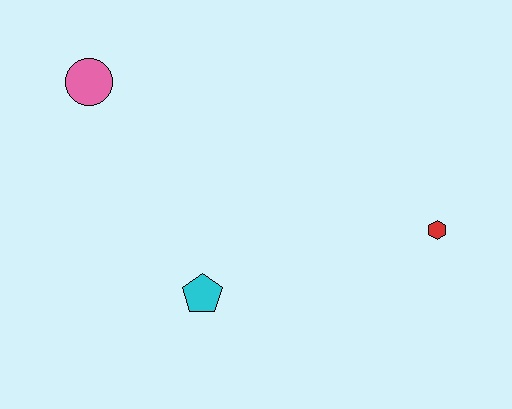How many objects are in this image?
There are 3 objects.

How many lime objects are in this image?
There are no lime objects.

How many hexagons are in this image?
There is 1 hexagon.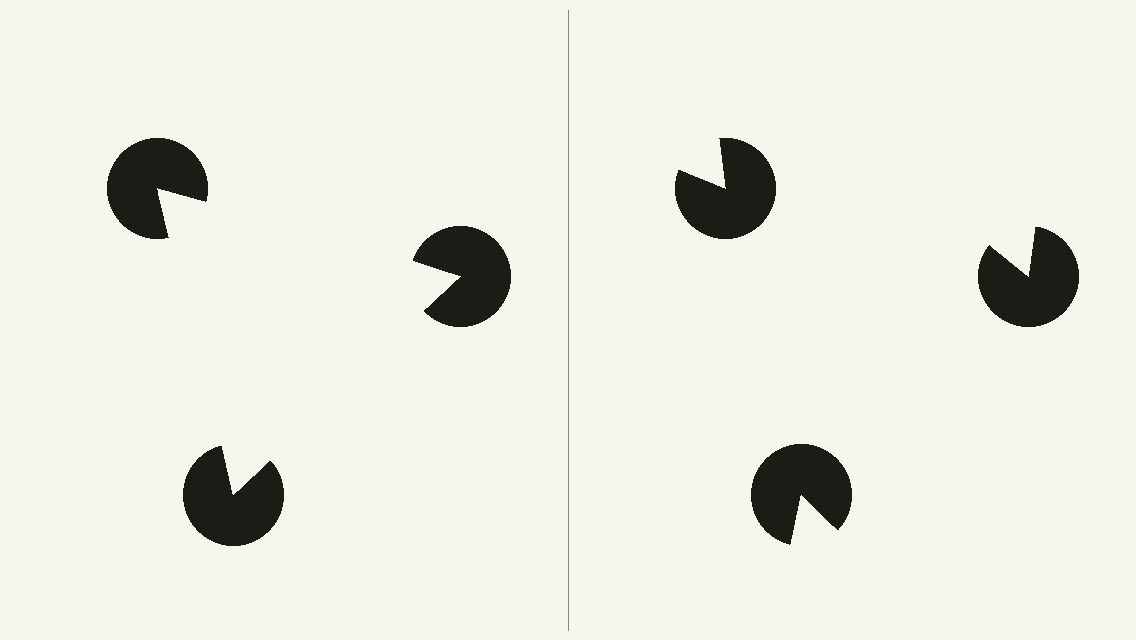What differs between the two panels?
The pac-man discs are positioned identically on both sides; only the wedge orientations differ. On the left they align to a triangle; on the right they are misaligned.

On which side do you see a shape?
An illusory triangle appears on the left side. On the right side the wedge cuts are rotated, so no coherent shape forms.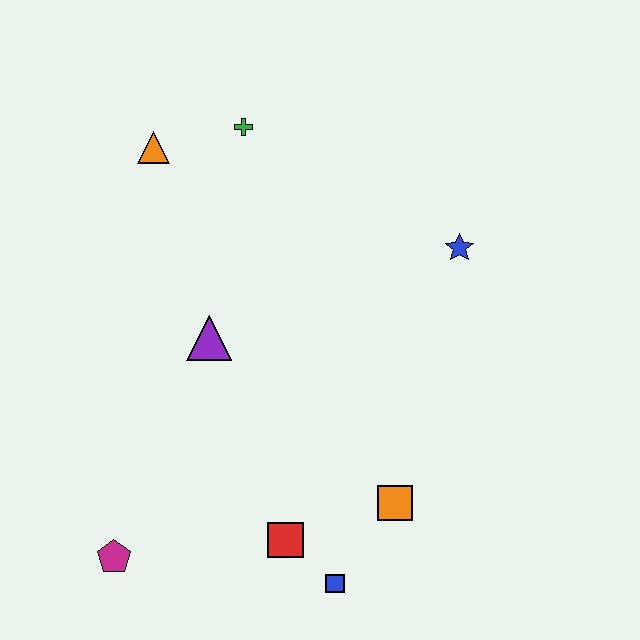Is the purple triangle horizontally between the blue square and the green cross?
No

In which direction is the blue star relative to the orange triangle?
The blue star is to the right of the orange triangle.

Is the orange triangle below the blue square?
No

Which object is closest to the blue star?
The green cross is closest to the blue star.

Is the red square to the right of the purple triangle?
Yes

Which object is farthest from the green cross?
The blue square is farthest from the green cross.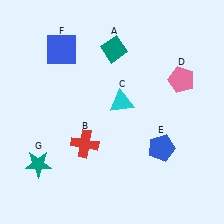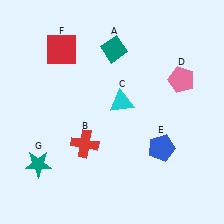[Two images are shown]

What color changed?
The square (F) changed from blue in Image 1 to red in Image 2.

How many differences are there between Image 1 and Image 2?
There is 1 difference between the two images.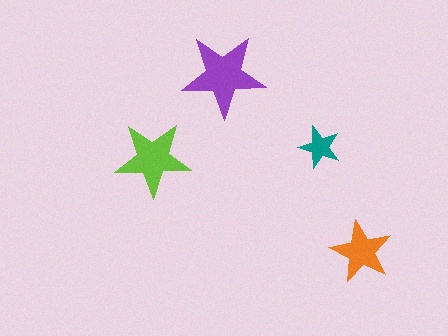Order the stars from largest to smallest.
the purple one, the lime one, the orange one, the teal one.